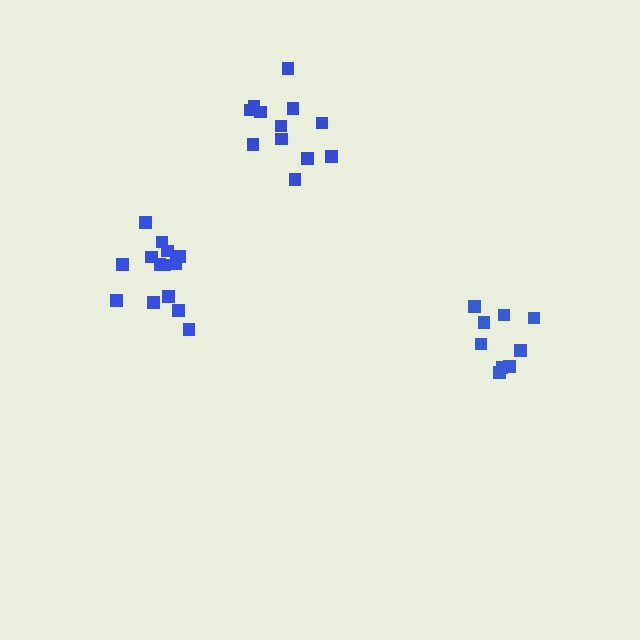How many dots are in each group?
Group 1: 12 dots, Group 2: 14 dots, Group 3: 9 dots (35 total).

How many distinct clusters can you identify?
There are 3 distinct clusters.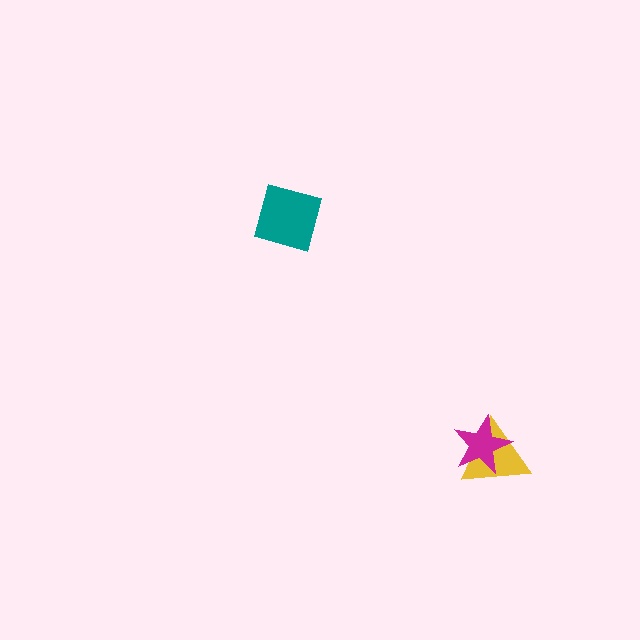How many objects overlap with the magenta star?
1 object overlaps with the magenta star.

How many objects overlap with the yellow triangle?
1 object overlaps with the yellow triangle.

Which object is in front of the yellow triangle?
The magenta star is in front of the yellow triangle.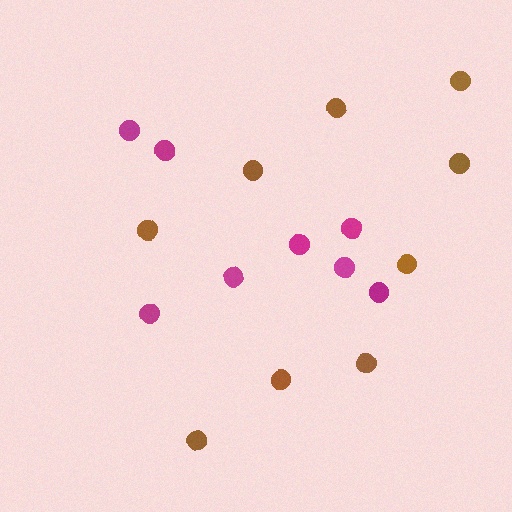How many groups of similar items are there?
There are 2 groups: one group of magenta circles (8) and one group of brown circles (9).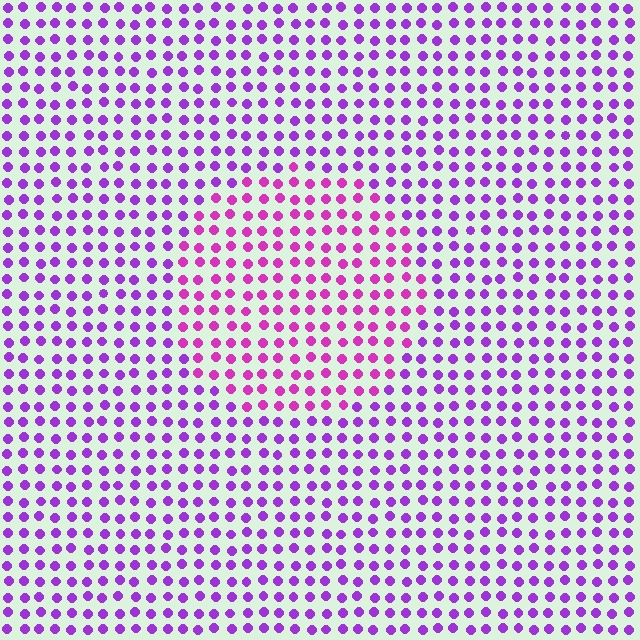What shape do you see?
I see a circle.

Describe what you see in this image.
The image is filled with small purple elements in a uniform arrangement. A circle-shaped region is visible where the elements are tinted to a slightly different hue, forming a subtle color boundary.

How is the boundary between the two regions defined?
The boundary is defined purely by a slight shift in hue (about 30 degrees). Spacing, size, and orientation are identical on both sides.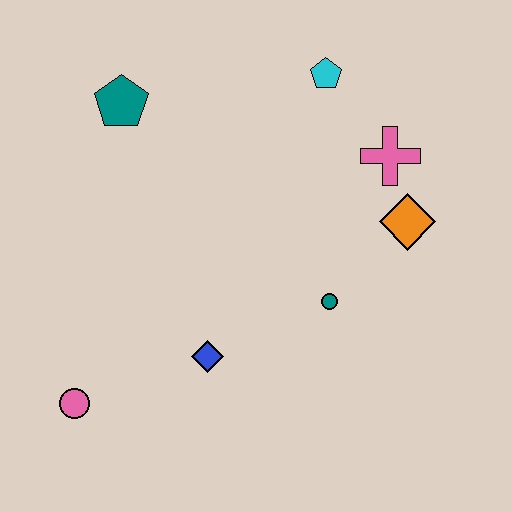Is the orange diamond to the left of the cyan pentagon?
No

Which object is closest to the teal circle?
The orange diamond is closest to the teal circle.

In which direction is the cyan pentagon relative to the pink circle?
The cyan pentagon is above the pink circle.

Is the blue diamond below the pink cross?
Yes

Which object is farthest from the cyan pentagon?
The pink circle is farthest from the cyan pentagon.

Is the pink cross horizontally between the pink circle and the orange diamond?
Yes